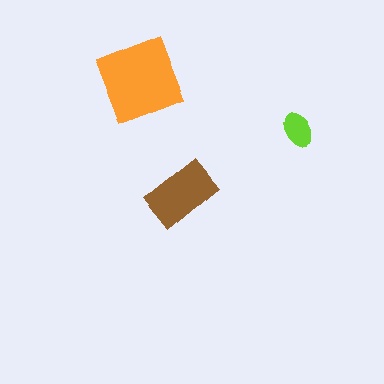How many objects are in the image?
There are 3 objects in the image.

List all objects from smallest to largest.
The lime ellipse, the brown rectangle, the orange square.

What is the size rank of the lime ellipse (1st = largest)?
3rd.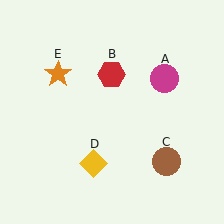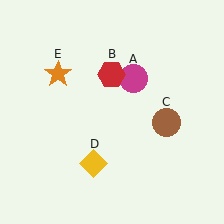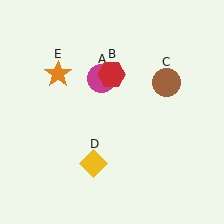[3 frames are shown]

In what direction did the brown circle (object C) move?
The brown circle (object C) moved up.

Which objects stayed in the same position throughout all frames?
Red hexagon (object B) and yellow diamond (object D) and orange star (object E) remained stationary.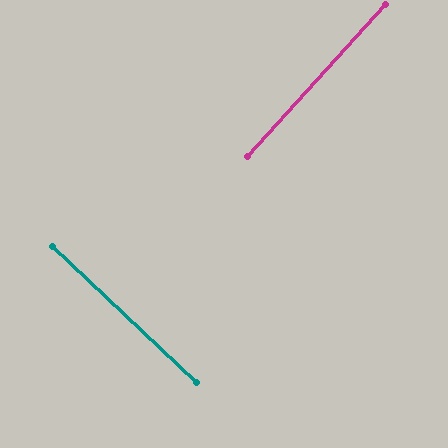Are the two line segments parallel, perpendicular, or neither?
Perpendicular — they meet at approximately 89°.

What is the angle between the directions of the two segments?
Approximately 89 degrees.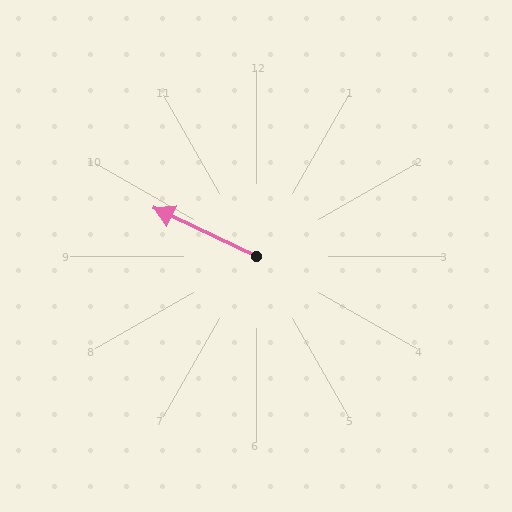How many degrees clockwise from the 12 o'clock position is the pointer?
Approximately 295 degrees.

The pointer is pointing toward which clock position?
Roughly 10 o'clock.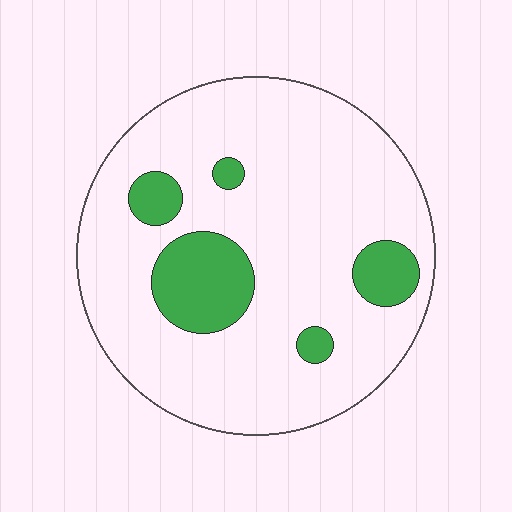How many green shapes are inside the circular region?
5.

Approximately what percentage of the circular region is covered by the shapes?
Approximately 15%.